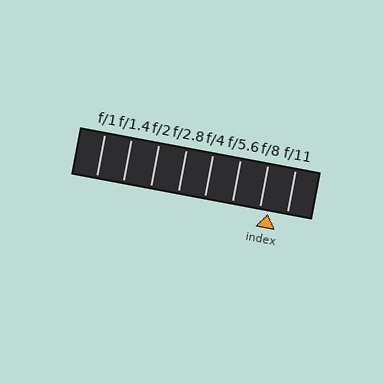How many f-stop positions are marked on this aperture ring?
There are 8 f-stop positions marked.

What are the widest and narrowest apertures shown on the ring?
The widest aperture shown is f/1 and the narrowest is f/11.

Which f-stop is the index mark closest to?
The index mark is closest to f/8.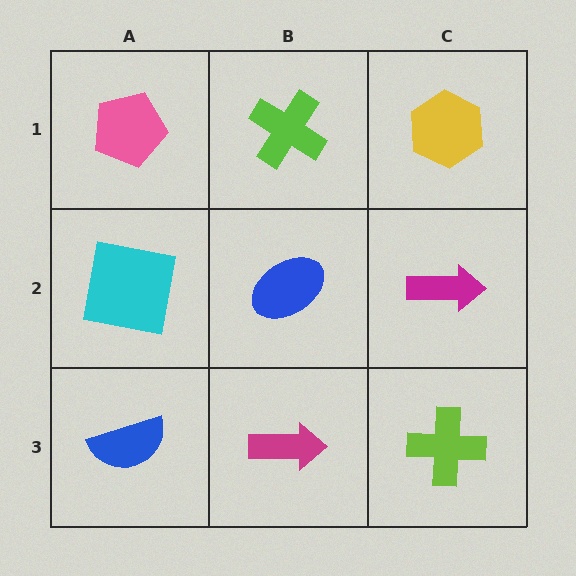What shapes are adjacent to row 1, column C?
A magenta arrow (row 2, column C), a lime cross (row 1, column B).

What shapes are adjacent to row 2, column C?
A yellow hexagon (row 1, column C), a lime cross (row 3, column C), a blue ellipse (row 2, column B).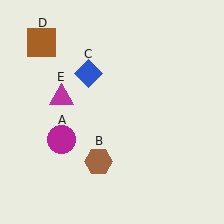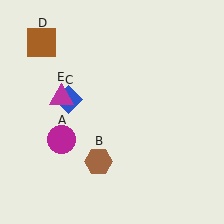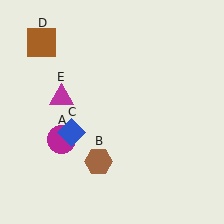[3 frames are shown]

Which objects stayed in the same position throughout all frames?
Magenta circle (object A) and brown hexagon (object B) and brown square (object D) and magenta triangle (object E) remained stationary.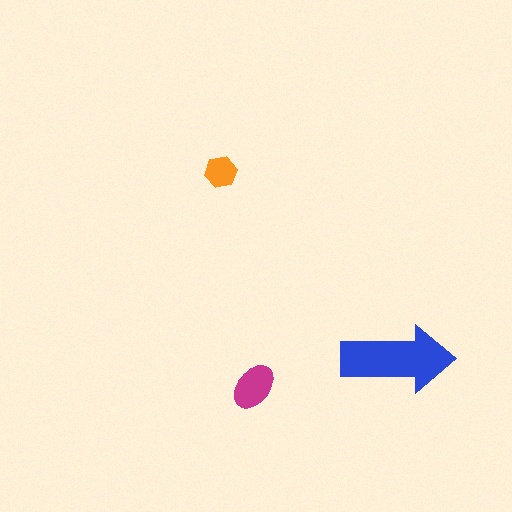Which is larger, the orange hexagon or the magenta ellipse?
The magenta ellipse.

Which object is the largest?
The blue arrow.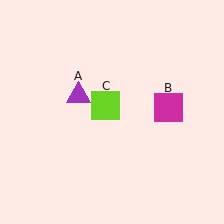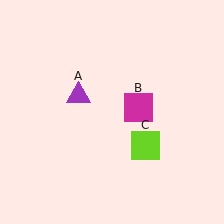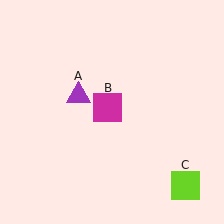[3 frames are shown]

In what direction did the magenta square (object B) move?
The magenta square (object B) moved left.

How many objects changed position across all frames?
2 objects changed position: magenta square (object B), lime square (object C).